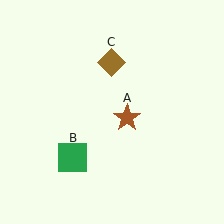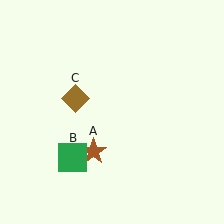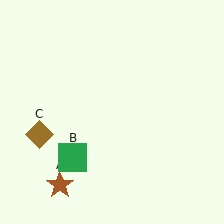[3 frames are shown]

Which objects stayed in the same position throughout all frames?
Green square (object B) remained stationary.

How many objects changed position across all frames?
2 objects changed position: brown star (object A), brown diamond (object C).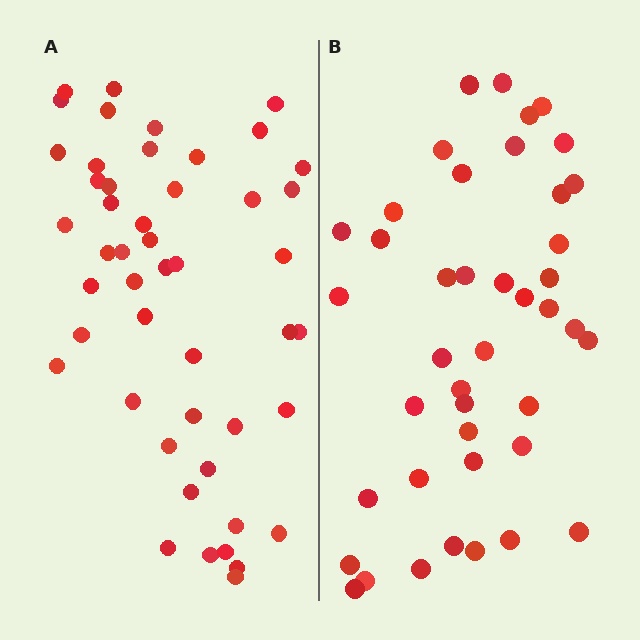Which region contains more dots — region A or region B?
Region A (the left region) has more dots.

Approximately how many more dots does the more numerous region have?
Region A has about 6 more dots than region B.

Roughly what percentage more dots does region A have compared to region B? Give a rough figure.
About 15% more.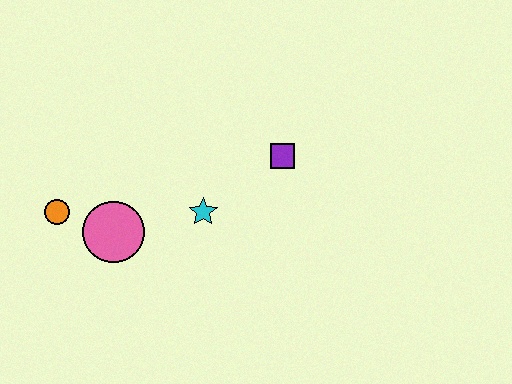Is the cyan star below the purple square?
Yes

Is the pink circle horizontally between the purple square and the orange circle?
Yes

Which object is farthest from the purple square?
The orange circle is farthest from the purple square.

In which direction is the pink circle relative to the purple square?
The pink circle is to the left of the purple square.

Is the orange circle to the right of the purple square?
No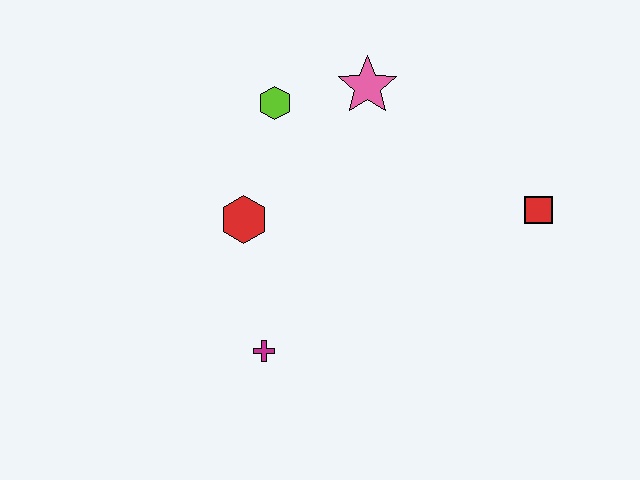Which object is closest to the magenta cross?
The red hexagon is closest to the magenta cross.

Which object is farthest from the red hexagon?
The red square is farthest from the red hexagon.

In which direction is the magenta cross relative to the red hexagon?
The magenta cross is below the red hexagon.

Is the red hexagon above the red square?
No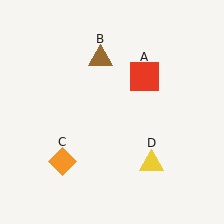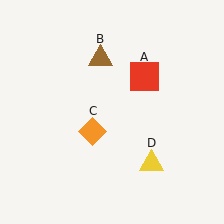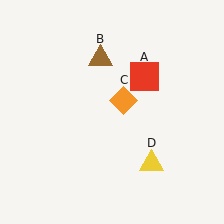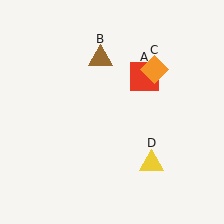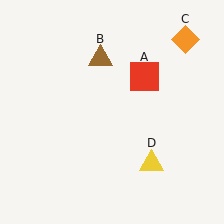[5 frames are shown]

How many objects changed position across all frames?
1 object changed position: orange diamond (object C).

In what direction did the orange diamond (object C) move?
The orange diamond (object C) moved up and to the right.